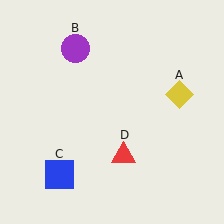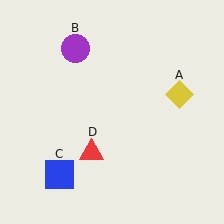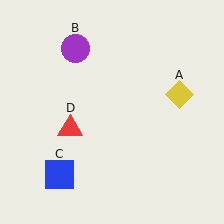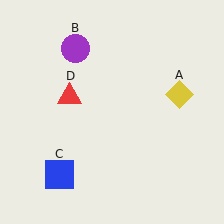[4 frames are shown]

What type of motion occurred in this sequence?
The red triangle (object D) rotated clockwise around the center of the scene.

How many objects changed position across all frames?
1 object changed position: red triangle (object D).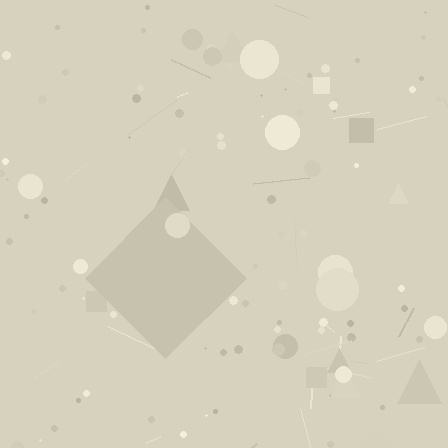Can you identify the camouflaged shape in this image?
The camouflaged shape is a diamond.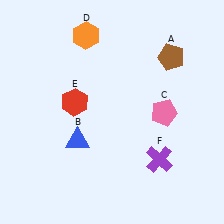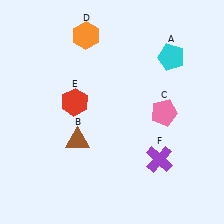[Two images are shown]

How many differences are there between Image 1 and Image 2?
There are 2 differences between the two images.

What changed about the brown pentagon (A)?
In Image 1, A is brown. In Image 2, it changed to cyan.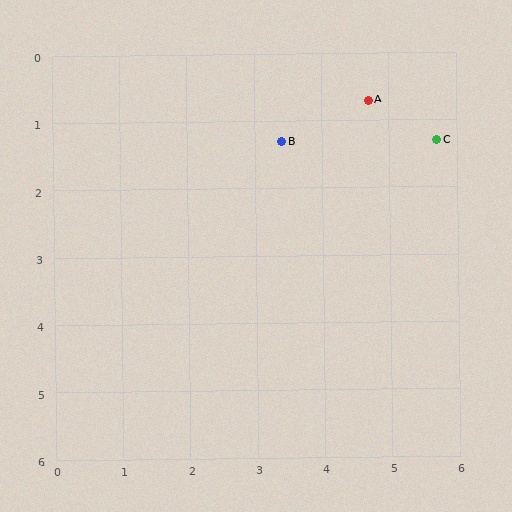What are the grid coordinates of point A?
Point A is at approximately (4.7, 0.7).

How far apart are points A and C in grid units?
Points A and C are about 1.2 grid units apart.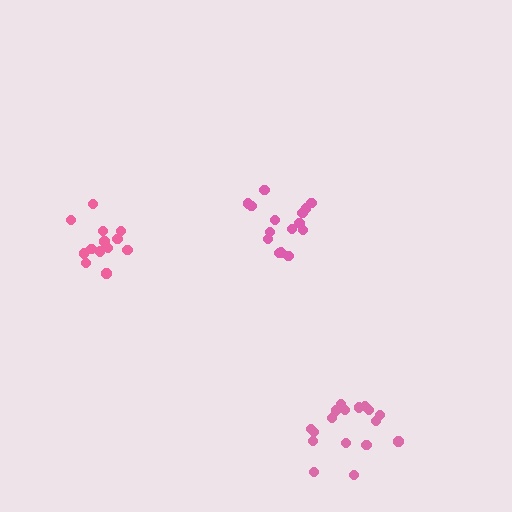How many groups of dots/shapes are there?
There are 3 groups.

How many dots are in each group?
Group 1: 17 dots, Group 2: 13 dots, Group 3: 15 dots (45 total).